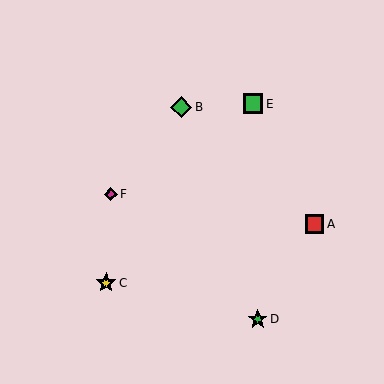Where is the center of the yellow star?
The center of the yellow star is at (106, 283).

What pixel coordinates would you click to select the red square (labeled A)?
Click at (314, 224) to select the red square A.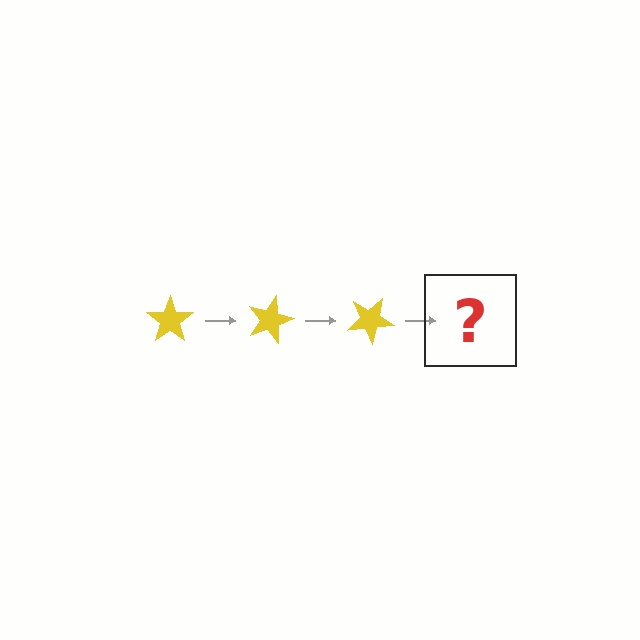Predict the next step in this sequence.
The next step is a yellow star rotated 45 degrees.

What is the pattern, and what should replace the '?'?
The pattern is that the star rotates 15 degrees each step. The '?' should be a yellow star rotated 45 degrees.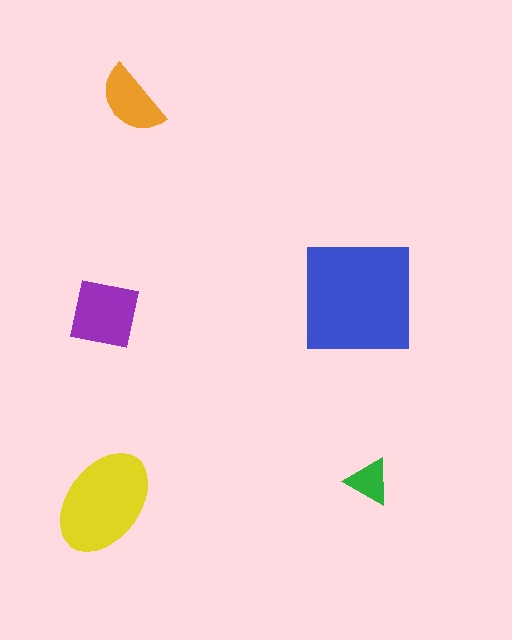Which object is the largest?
The blue square.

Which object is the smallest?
The green triangle.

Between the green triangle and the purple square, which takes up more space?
The purple square.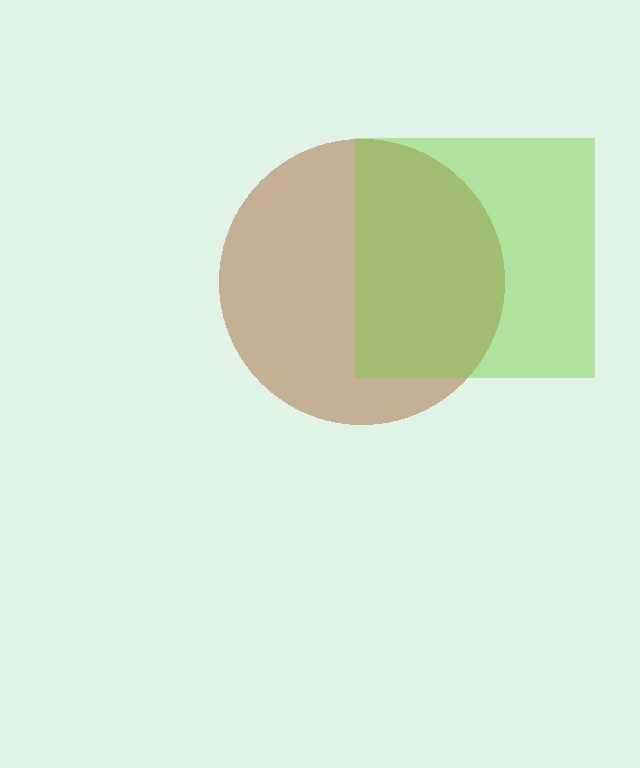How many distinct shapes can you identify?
There are 2 distinct shapes: a brown circle, a lime square.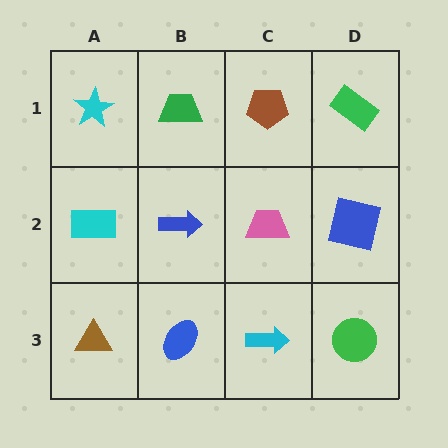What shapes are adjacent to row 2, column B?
A green trapezoid (row 1, column B), a blue ellipse (row 3, column B), a cyan rectangle (row 2, column A), a pink trapezoid (row 2, column C).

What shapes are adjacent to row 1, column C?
A pink trapezoid (row 2, column C), a green trapezoid (row 1, column B), a green rectangle (row 1, column D).